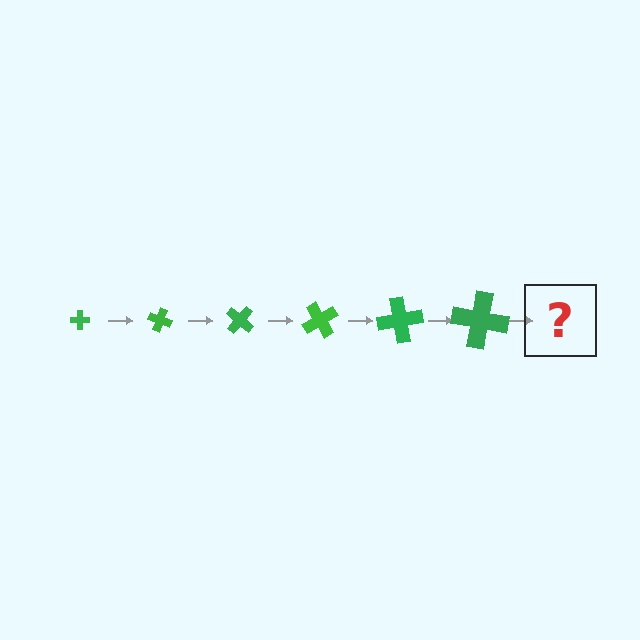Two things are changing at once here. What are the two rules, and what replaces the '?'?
The two rules are that the cross grows larger each step and it rotates 20 degrees each step. The '?' should be a cross, larger than the previous one and rotated 120 degrees from the start.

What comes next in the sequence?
The next element should be a cross, larger than the previous one and rotated 120 degrees from the start.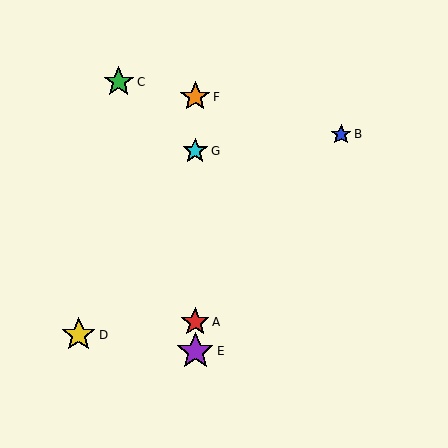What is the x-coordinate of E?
Object E is at x≈195.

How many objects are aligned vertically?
4 objects (A, E, F, G) are aligned vertically.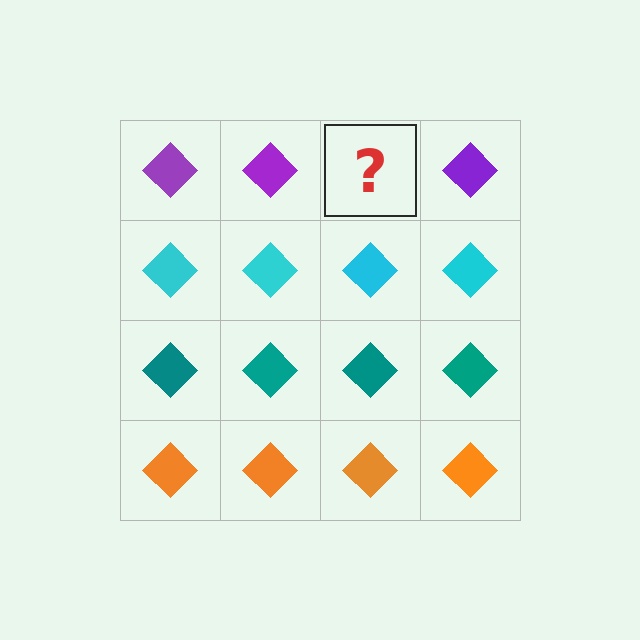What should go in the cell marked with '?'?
The missing cell should contain a purple diamond.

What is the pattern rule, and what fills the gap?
The rule is that each row has a consistent color. The gap should be filled with a purple diamond.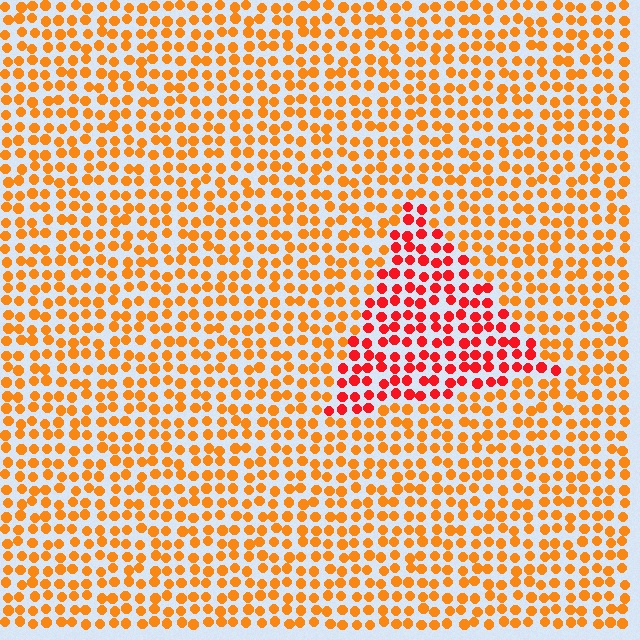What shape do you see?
I see a triangle.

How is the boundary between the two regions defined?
The boundary is defined purely by a slight shift in hue (about 34 degrees). Spacing, size, and orientation are identical on both sides.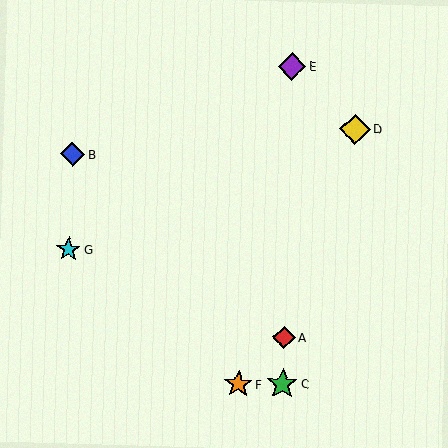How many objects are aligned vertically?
3 objects (A, C, E) are aligned vertically.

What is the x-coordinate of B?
Object B is at x≈73.